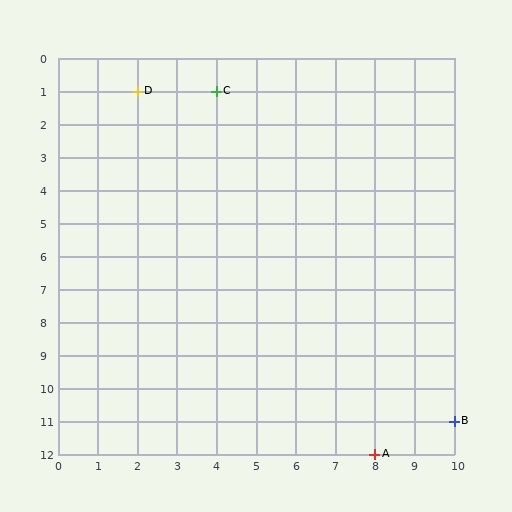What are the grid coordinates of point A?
Point A is at grid coordinates (8, 12).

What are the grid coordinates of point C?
Point C is at grid coordinates (4, 1).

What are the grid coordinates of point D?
Point D is at grid coordinates (2, 1).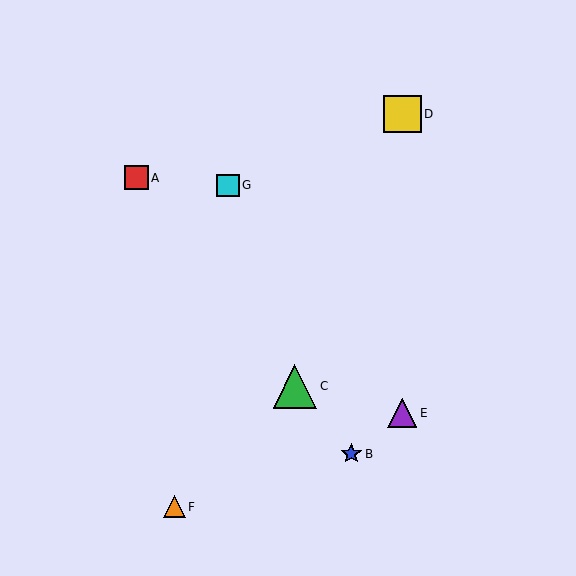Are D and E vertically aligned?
Yes, both are at x≈402.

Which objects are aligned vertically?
Objects D, E are aligned vertically.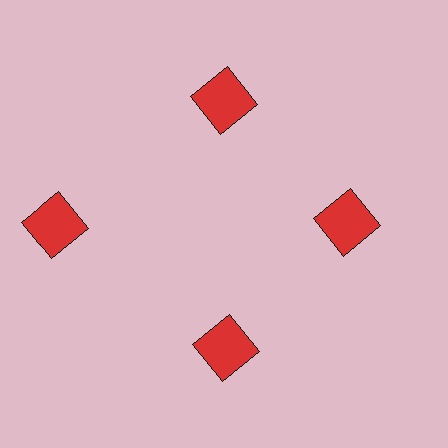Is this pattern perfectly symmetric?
No. The 4 red squares are arranged in a ring, but one element near the 9 o'clock position is pushed outward from the center, breaking the 4-fold rotational symmetry.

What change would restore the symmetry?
The symmetry would be restored by moving it inward, back onto the ring so that all 4 squares sit at equal angles and equal distance from the center.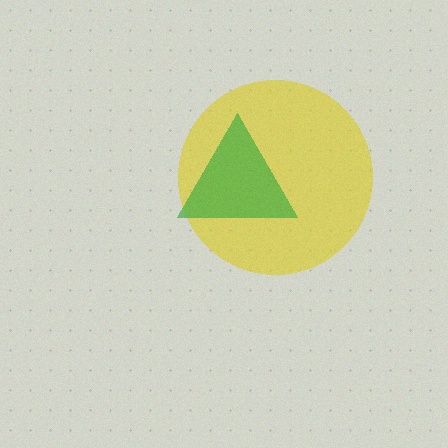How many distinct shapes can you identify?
There are 2 distinct shapes: a yellow circle, a green triangle.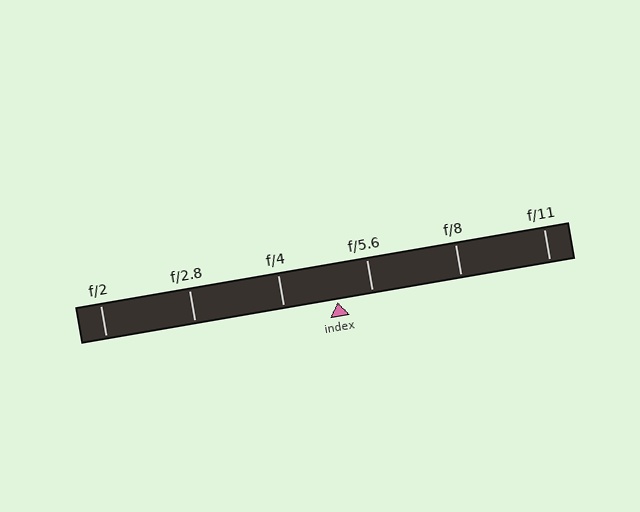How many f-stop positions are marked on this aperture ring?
There are 6 f-stop positions marked.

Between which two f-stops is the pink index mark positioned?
The index mark is between f/4 and f/5.6.